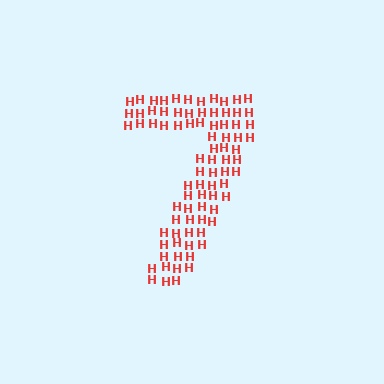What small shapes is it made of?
It is made of small letter H's.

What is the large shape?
The large shape is the digit 7.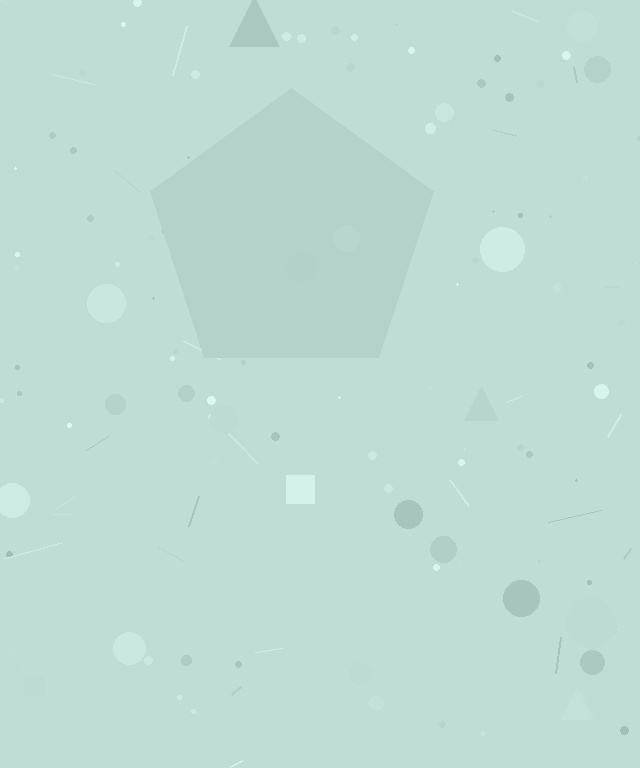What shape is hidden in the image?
A pentagon is hidden in the image.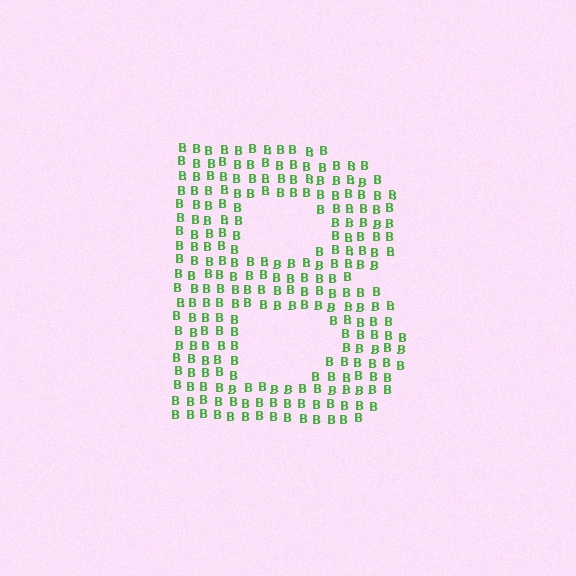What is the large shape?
The large shape is the letter B.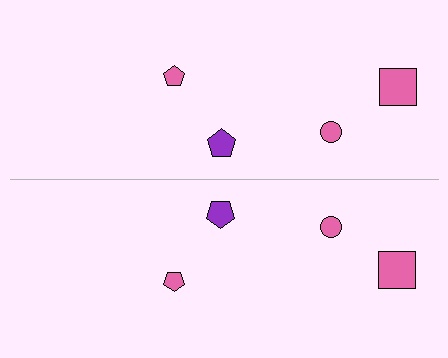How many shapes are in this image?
There are 8 shapes in this image.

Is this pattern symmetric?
Yes, this pattern has bilateral (reflection) symmetry.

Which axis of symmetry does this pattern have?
The pattern has a horizontal axis of symmetry running through the center of the image.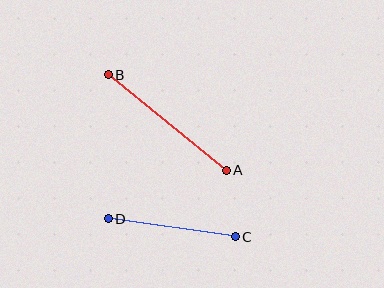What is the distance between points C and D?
The distance is approximately 128 pixels.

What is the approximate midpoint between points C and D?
The midpoint is at approximately (172, 228) pixels.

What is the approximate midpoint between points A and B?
The midpoint is at approximately (167, 122) pixels.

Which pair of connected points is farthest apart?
Points A and B are farthest apart.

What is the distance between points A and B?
The distance is approximately 152 pixels.